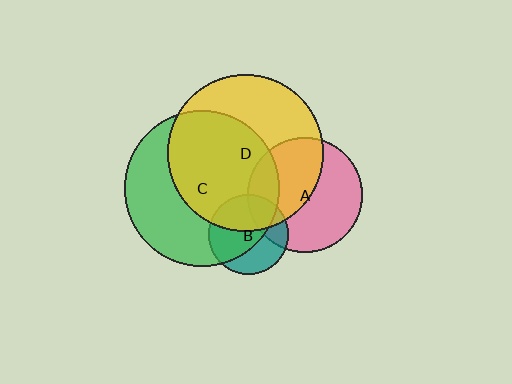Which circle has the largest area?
Circle D (yellow).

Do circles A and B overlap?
Yes.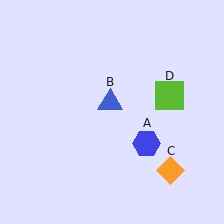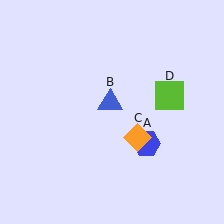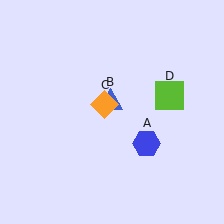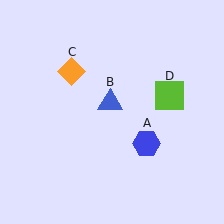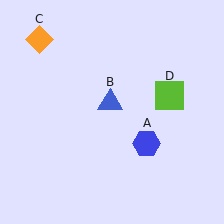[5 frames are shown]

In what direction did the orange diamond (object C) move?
The orange diamond (object C) moved up and to the left.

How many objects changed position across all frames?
1 object changed position: orange diamond (object C).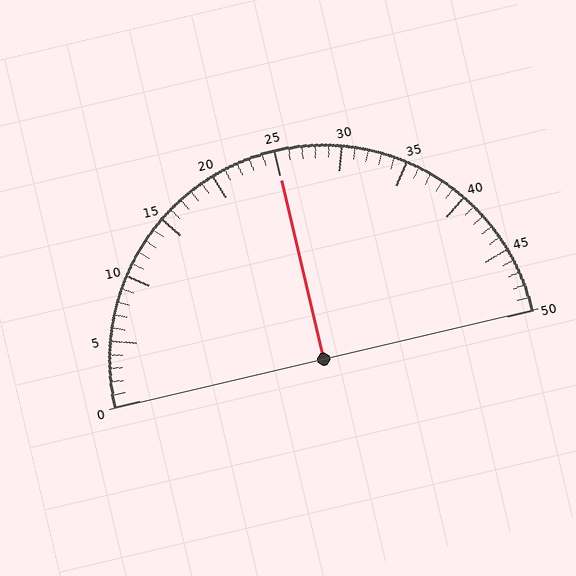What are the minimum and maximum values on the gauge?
The gauge ranges from 0 to 50.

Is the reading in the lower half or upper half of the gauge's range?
The reading is in the upper half of the range (0 to 50).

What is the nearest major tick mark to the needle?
The nearest major tick mark is 25.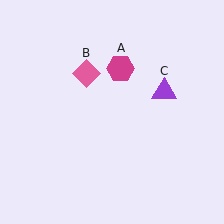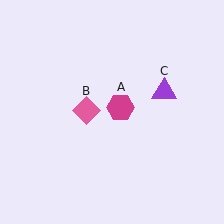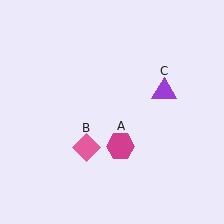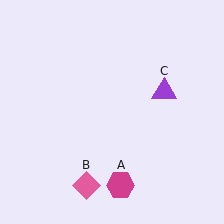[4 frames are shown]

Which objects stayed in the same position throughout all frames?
Purple triangle (object C) remained stationary.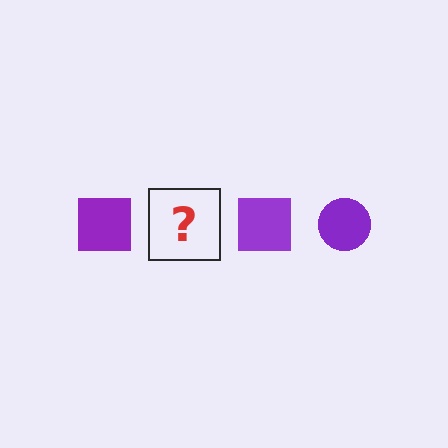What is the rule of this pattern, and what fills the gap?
The rule is that the pattern cycles through square, circle shapes in purple. The gap should be filled with a purple circle.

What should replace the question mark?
The question mark should be replaced with a purple circle.